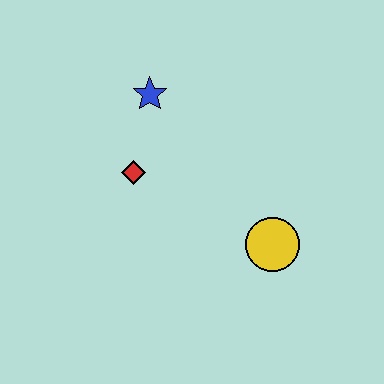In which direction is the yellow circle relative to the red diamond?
The yellow circle is to the right of the red diamond.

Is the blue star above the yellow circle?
Yes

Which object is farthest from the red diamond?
The yellow circle is farthest from the red diamond.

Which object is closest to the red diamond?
The blue star is closest to the red diamond.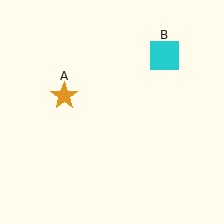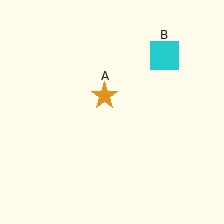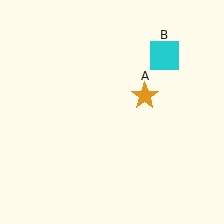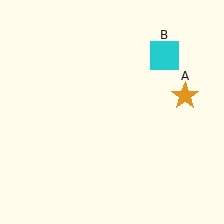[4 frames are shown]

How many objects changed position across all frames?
1 object changed position: orange star (object A).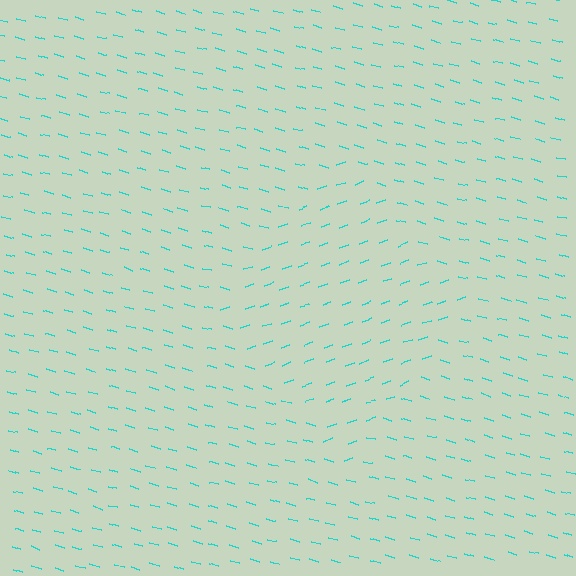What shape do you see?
I see a diamond.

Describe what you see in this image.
The image is filled with small cyan line segments. A diamond region in the image has lines oriented differently from the surrounding lines, creating a visible texture boundary.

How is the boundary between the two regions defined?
The boundary is defined purely by a change in line orientation (approximately 36 degrees difference). All lines are the same color and thickness.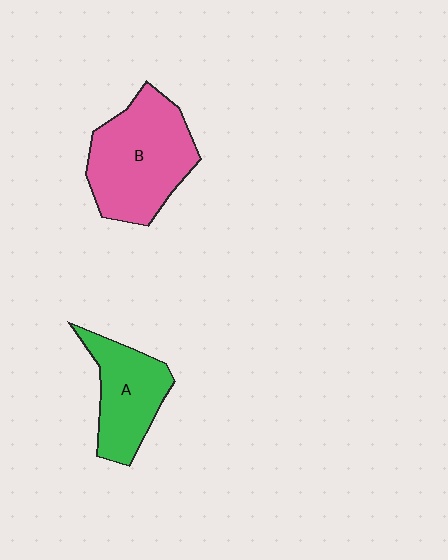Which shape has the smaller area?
Shape A (green).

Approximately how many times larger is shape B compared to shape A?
Approximately 1.5 times.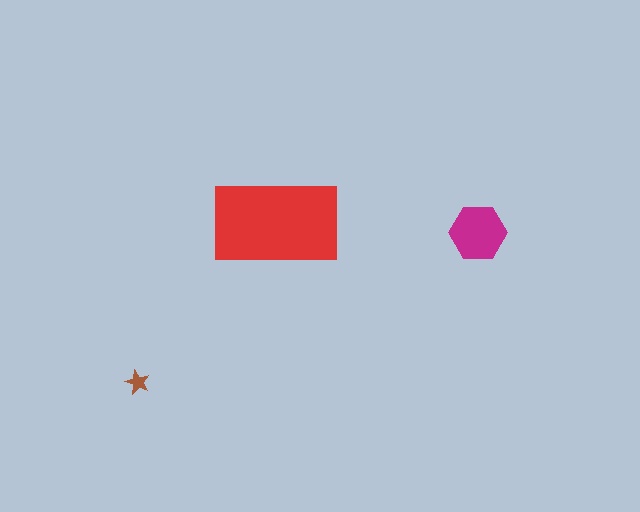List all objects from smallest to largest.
The brown star, the magenta hexagon, the red rectangle.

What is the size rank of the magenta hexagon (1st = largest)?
2nd.